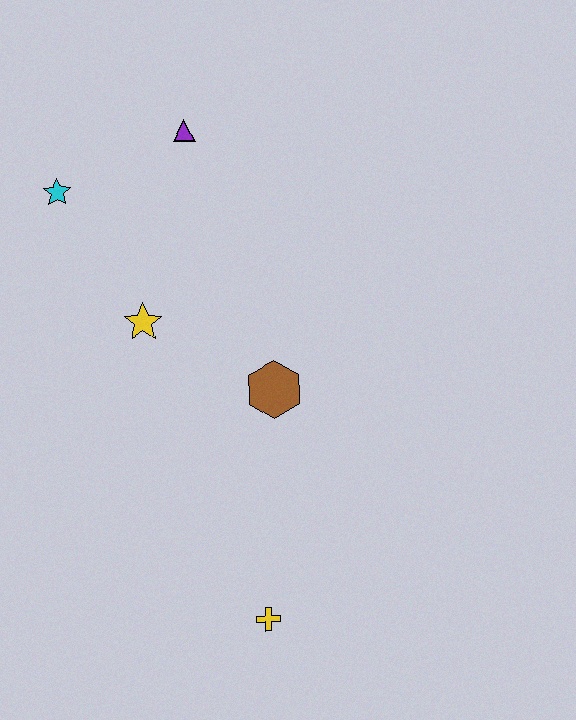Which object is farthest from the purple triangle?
The yellow cross is farthest from the purple triangle.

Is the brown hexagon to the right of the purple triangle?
Yes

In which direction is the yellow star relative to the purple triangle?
The yellow star is below the purple triangle.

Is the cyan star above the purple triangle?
No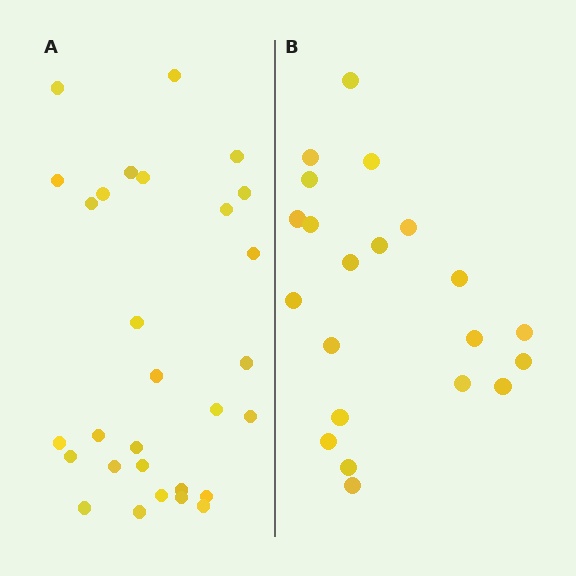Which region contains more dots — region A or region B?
Region A (the left region) has more dots.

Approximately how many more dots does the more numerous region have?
Region A has roughly 8 or so more dots than region B.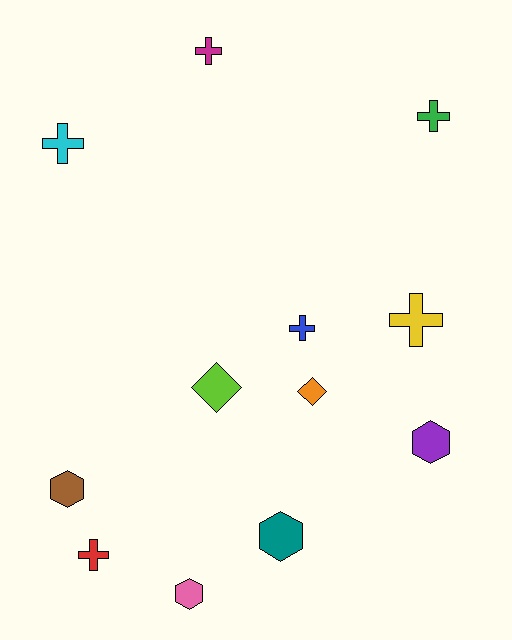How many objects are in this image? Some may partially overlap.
There are 12 objects.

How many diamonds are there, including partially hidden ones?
There are 2 diamonds.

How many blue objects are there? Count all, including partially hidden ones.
There is 1 blue object.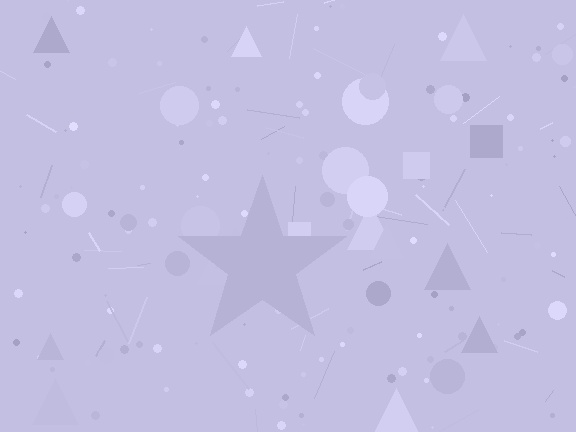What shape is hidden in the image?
A star is hidden in the image.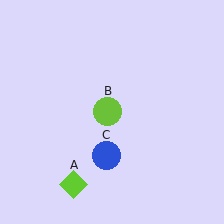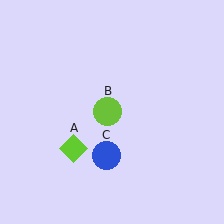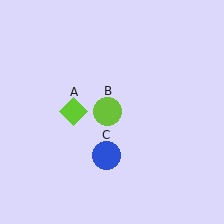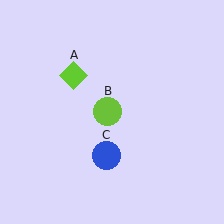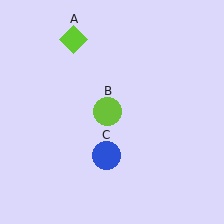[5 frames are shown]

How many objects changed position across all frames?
1 object changed position: lime diamond (object A).